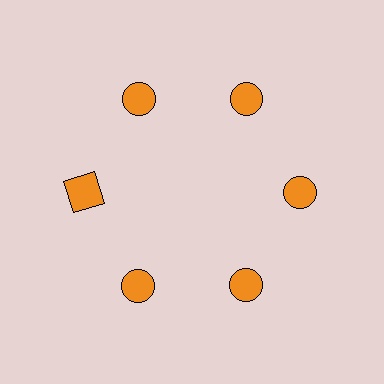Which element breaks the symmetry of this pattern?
The orange square at roughly the 9 o'clock position breaks the symmetry. All other shapes are orange circles.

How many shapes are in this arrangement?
There are 6 shapes arranged in a ring pattern.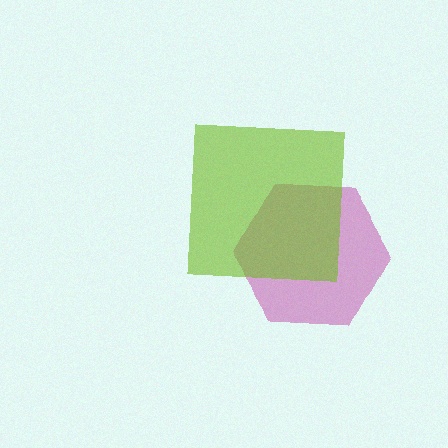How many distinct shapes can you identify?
There are 2 distinct shapes: a magenta hexagon, a lime square.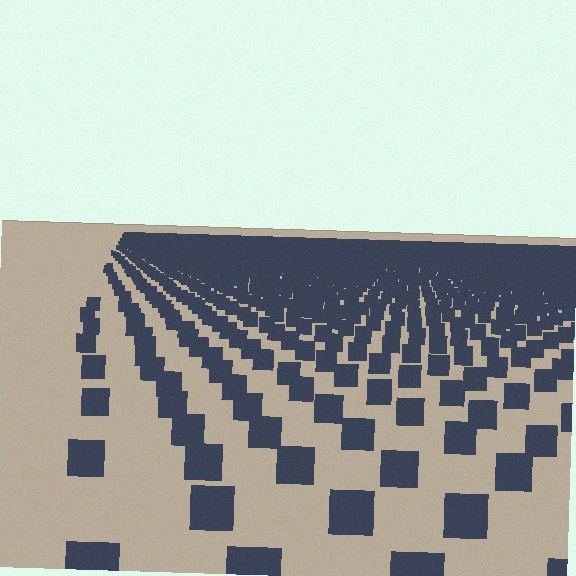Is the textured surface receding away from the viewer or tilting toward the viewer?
The surface is receding away from the viewer. Texture elements get smaller and denser toward the top.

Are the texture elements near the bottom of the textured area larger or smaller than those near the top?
Larger. Near the bottom, elements are closer to the viewer and appear at a bigger on-screen size.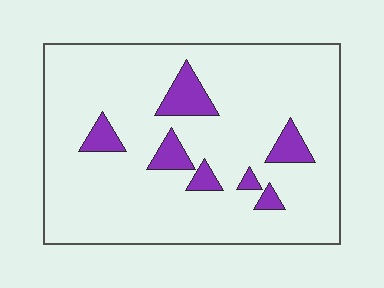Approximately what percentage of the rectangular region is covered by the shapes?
Approximately 10%.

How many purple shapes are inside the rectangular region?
7.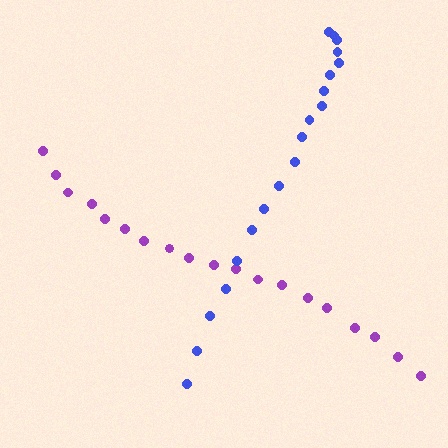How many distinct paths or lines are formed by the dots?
There are 2 distinct paths.